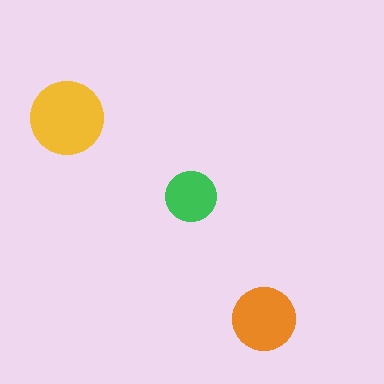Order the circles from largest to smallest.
the yellow one, the orange one, the green one.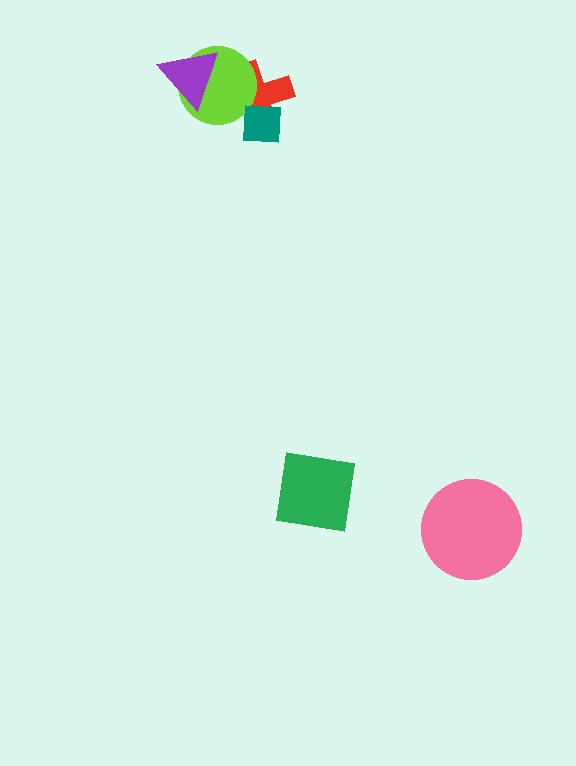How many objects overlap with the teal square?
1 object overlaps with the teal square.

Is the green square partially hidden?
No, no other shape covers it.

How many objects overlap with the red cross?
2 objects overlap with the red cross.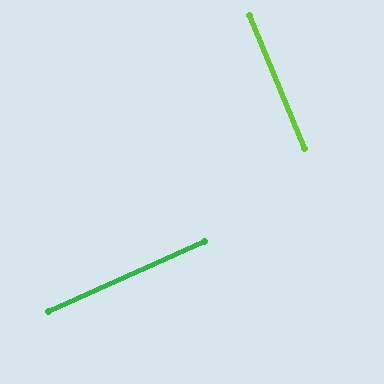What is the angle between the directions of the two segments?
Approximately 88 degrees.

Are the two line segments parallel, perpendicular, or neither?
Perpendicular — they meet at approximately 88°.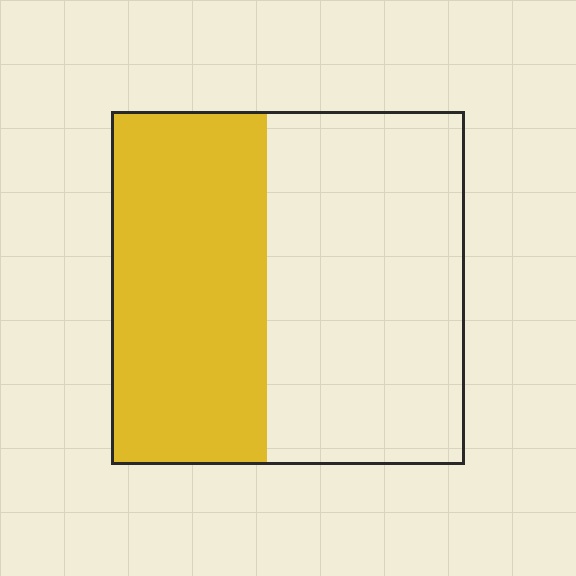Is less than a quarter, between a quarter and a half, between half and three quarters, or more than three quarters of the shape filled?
Between a quarter and a half.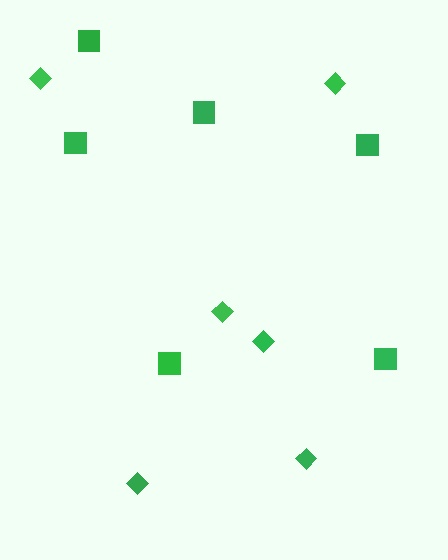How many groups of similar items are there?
There are 2 groups: one group of squares (6) and one group of diamonds (6).